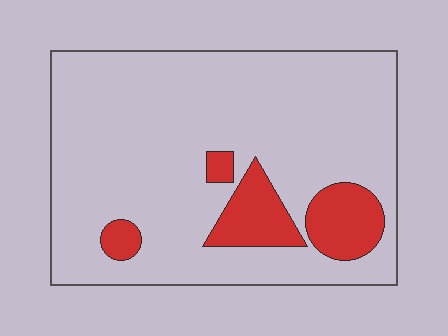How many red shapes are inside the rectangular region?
4.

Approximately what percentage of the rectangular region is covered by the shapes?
Approximately 15%.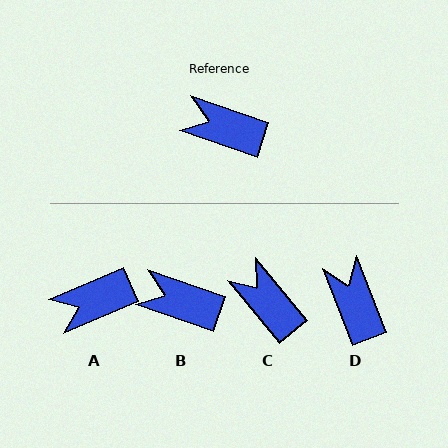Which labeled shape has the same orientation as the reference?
B.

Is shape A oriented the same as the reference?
No, it is off by about 42 degrees.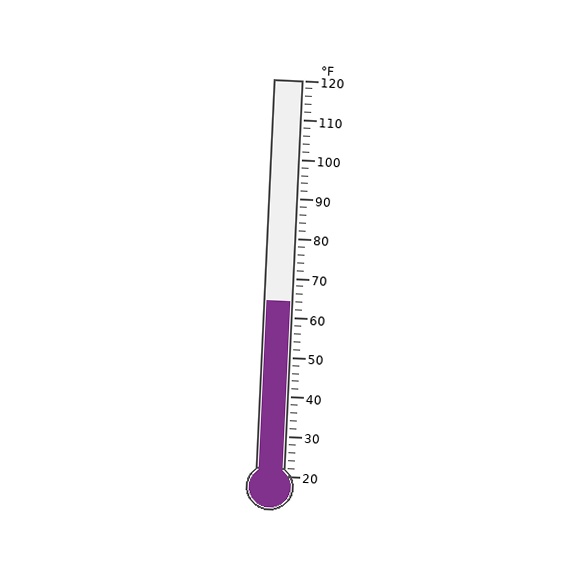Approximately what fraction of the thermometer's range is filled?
The thermometer is filled to approximately 45% of its range.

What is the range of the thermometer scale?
The thermometer scale ranges from 20°F to 120°F.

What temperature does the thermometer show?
The thermometer shows approximately 64°F.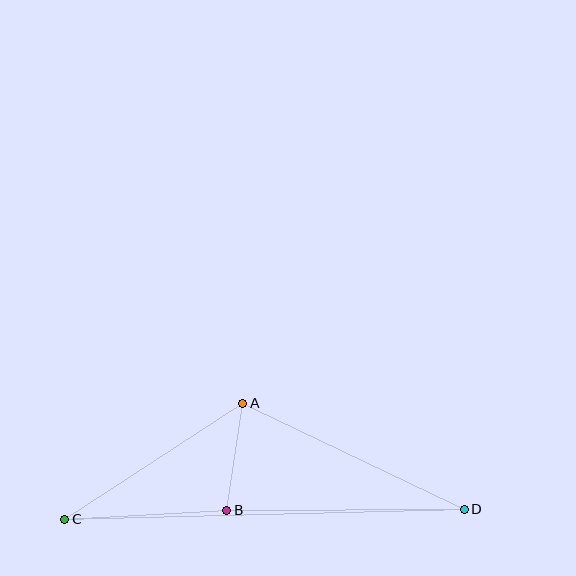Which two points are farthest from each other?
Points C and D are farthest from each other.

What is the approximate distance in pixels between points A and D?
The distance between A and D is approximately 245 pixels.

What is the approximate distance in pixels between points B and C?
The distance between B and C is approximately 162 pixels.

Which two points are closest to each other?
Points A and B are closest to each other.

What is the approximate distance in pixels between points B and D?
The distance between B and D is approximately 237 pixels.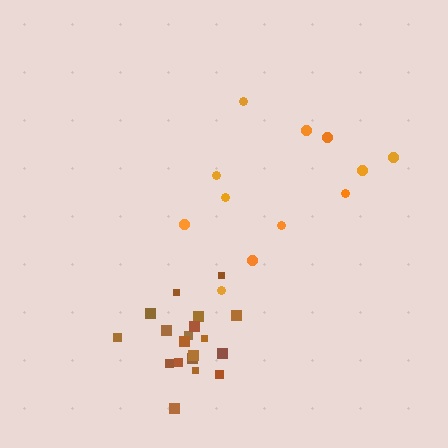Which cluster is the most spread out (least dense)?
Orange.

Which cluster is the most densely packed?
Brown.